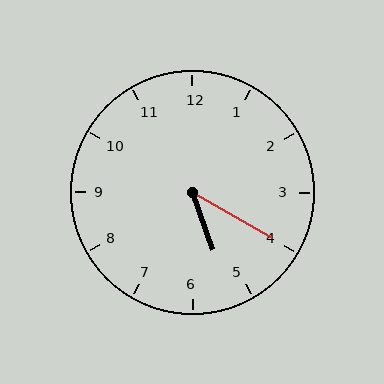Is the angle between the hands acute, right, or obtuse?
It is acute.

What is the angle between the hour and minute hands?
Approximately 40 degrees.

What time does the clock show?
5:20.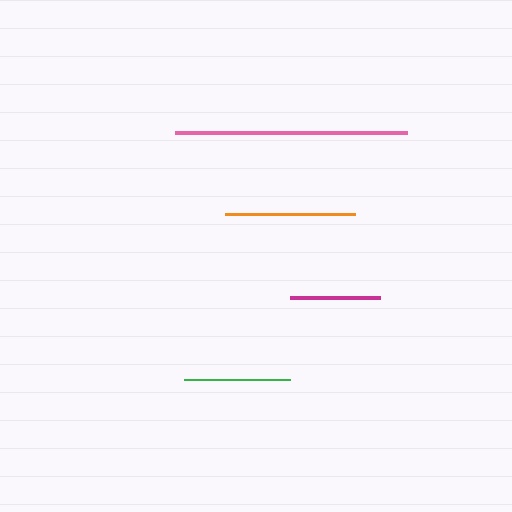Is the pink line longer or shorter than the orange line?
The pink line is longer than the orange line.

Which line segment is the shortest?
The magenta line is the shortest at approximately 91 pixels.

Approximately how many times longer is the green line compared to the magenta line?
The green line is approximately 1.2 times the length of the magenta line.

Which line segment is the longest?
The pink line is the longest at approximately 232 pixels.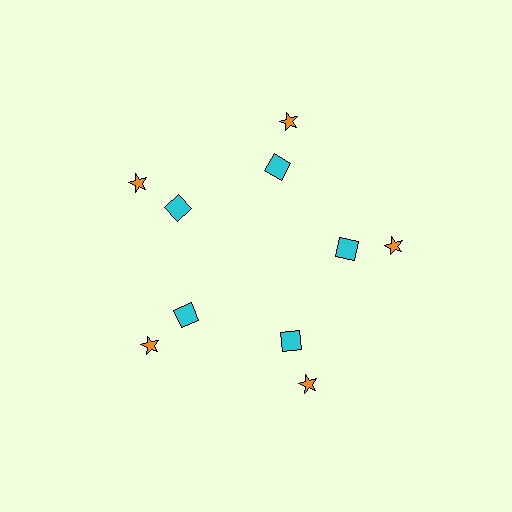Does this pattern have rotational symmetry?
Yes, this pattern has 5-fold rotational symmetry. It looks the same after rotating 72 degrees around the center.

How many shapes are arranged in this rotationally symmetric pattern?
There are 10 shapes, arranged in 5 groups of 2.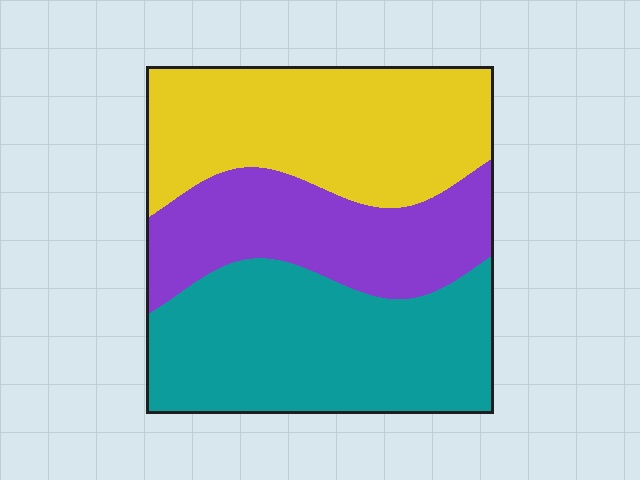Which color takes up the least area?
Purple, at roughly 25%.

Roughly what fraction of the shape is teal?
Teal takes up about three eighths (3/8) of the shape.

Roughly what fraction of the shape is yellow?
Yellow covers 35% of the shape.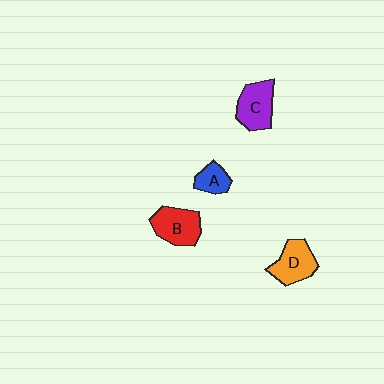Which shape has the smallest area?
Shape A (blue).